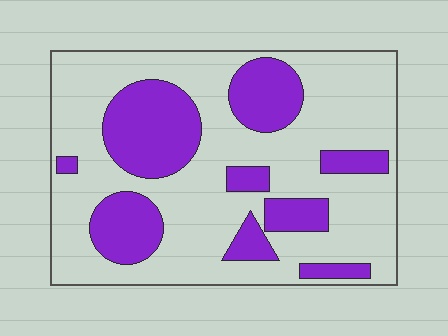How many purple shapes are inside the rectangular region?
9.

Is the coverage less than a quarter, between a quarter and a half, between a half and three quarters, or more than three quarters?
Between a quarter and a half.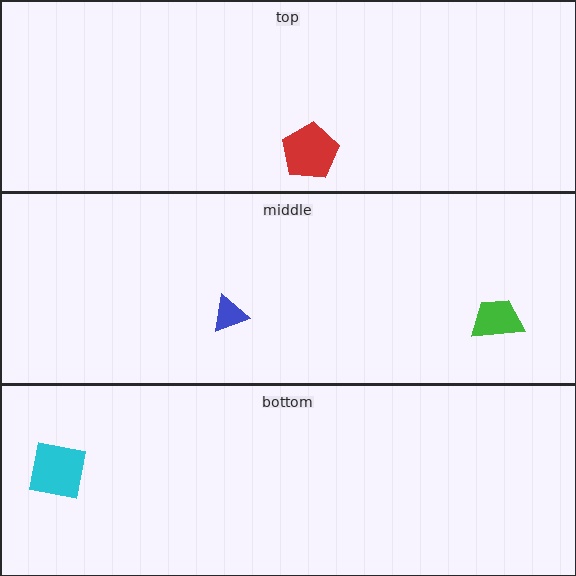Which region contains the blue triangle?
The middle region.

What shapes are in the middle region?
The blue triangle, the green trapezoid.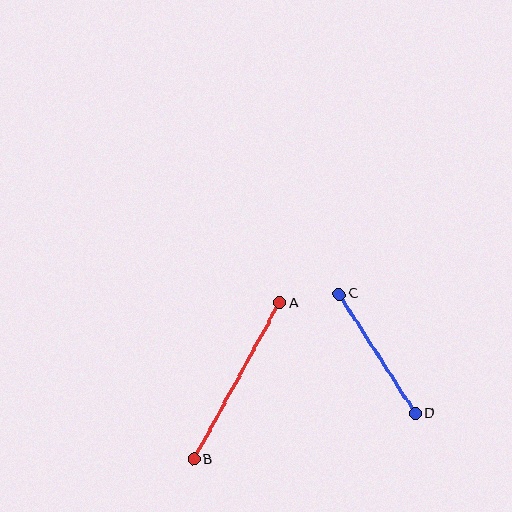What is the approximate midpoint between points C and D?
The midpoint is at approximately (377, 354) pixels.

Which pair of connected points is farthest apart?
Points A and B are farthest apart.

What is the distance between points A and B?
The distance is approximately 178 pixels.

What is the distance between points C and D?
The distance is approximately 141 pixels.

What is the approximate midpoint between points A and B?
The midpoint is at approximately (237, 381) pixels.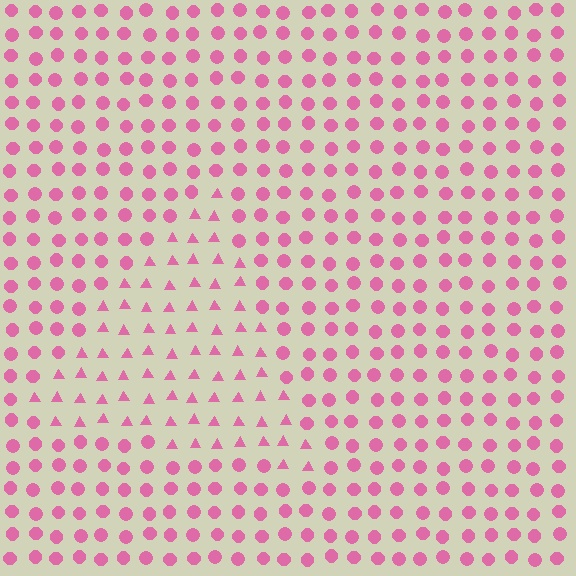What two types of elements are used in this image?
The image uses triangles inside the triangle region and circles outside it.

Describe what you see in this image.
The image is filled with small pink elements arranged in a uniform grid. A triangle-shaped region contains triangles, while the surrounding area contains circles. The boundary is defined purely by the change in element shape.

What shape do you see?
I see a triangle.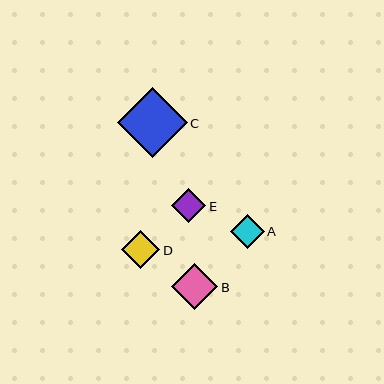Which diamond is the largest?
Diamond C is the largest with a size of approximately 70 pixels.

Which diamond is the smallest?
Diamond A is the smallest with a size of approximately 34 pixels.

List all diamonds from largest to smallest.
From largest to smallest: C, B, D, E, A.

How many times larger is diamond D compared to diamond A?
Diamond D is approximately 1.1 times the size of diamond A.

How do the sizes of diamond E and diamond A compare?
Diamond E and diamond A are approximately the same size.